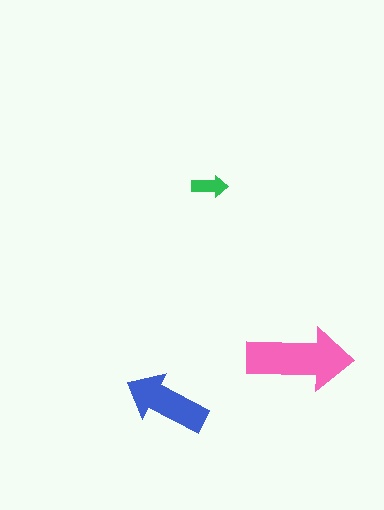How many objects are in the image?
There are 3 objects in the image.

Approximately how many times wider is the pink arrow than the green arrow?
About 3 times wider.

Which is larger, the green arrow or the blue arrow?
The blue one.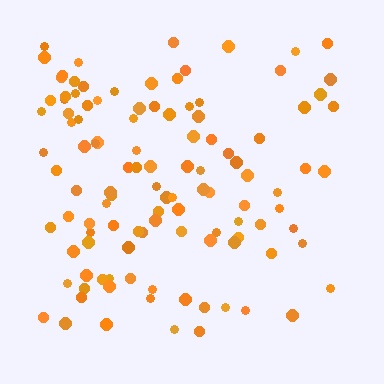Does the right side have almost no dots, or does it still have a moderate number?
Still a moderate number, just noticeably fewer than the left.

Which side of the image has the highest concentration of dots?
The left.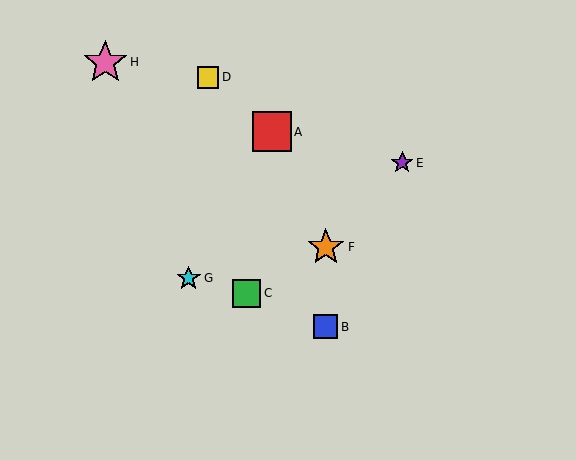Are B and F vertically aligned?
Yes, both are at x≈326.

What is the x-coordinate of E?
Object E is at x≈402.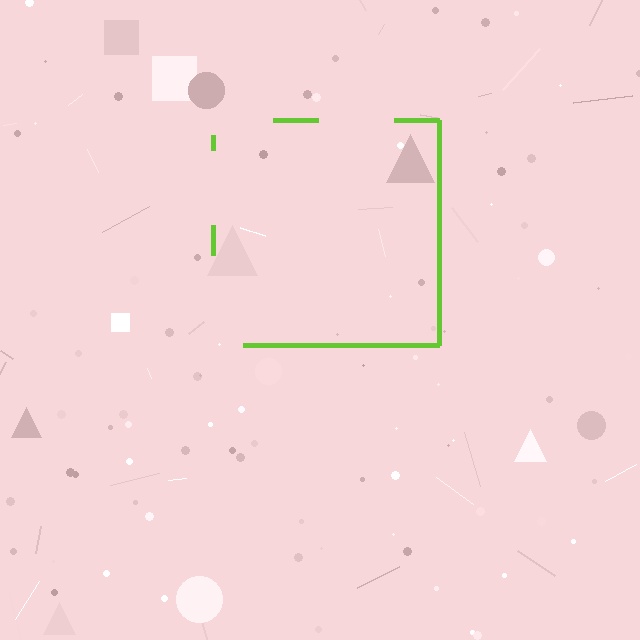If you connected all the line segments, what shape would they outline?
They would outline a square.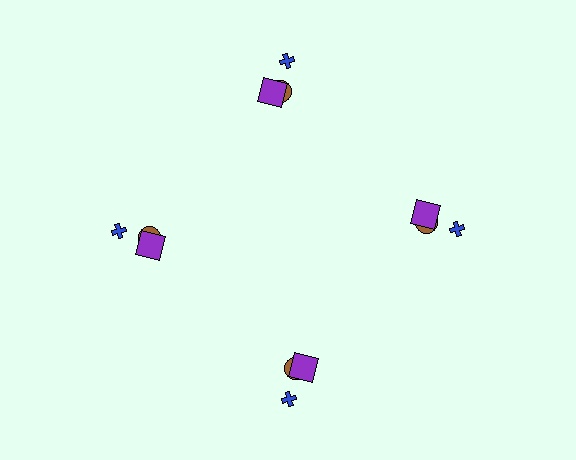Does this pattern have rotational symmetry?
Yes, this pattern has 4-fold rotational symmetry. It looks the same after rotating 90 degrees around the center.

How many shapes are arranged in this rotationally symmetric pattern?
There are 12 shapes, arranged in 4 groups of 3.